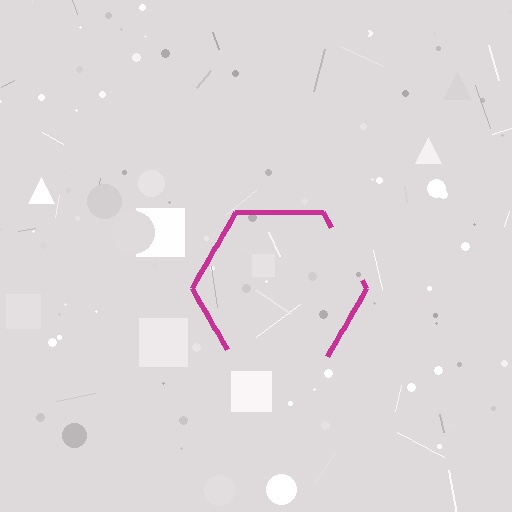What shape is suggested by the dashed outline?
The dashed outline suggests a hexagon.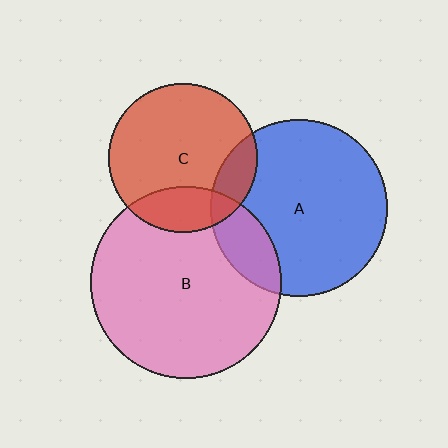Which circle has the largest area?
Circle B (pink).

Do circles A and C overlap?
Yes.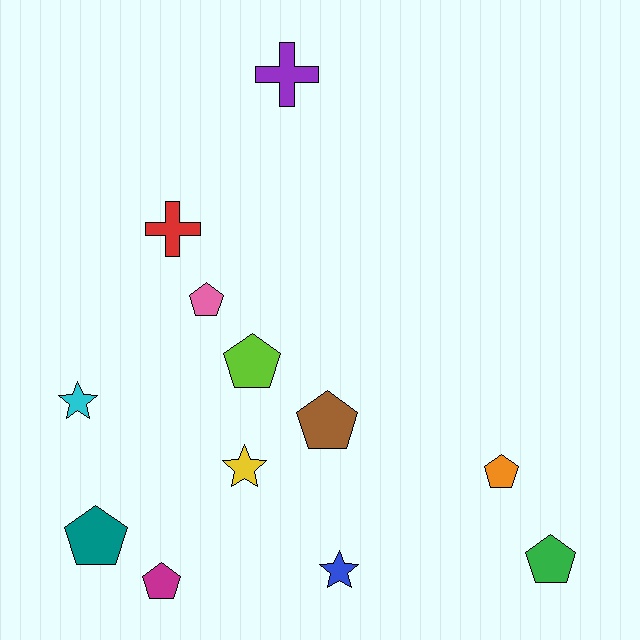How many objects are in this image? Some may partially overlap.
There are 12 objects.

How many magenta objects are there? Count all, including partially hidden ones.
There is 1 magenta object.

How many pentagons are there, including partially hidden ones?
There are 7 pentagons.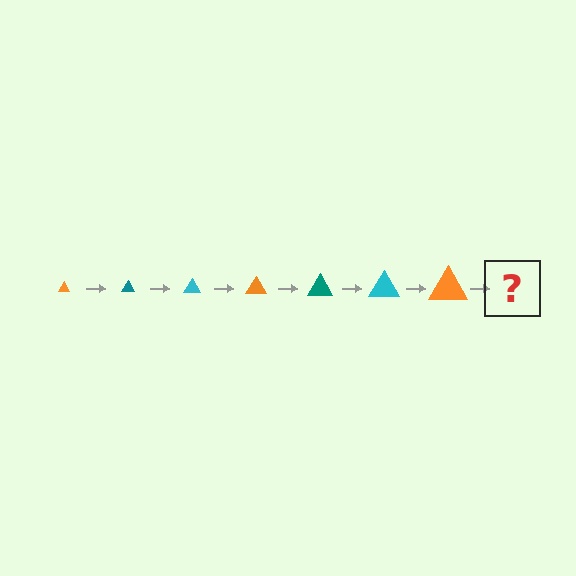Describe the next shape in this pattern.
It should be a teal triangle, larger than the previous one.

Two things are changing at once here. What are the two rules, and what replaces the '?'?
The two rules are that the triangle grows larger each step and the color cycles through orange, teal, and cyan. The '?' should be a teal triangle, larger than the previous one.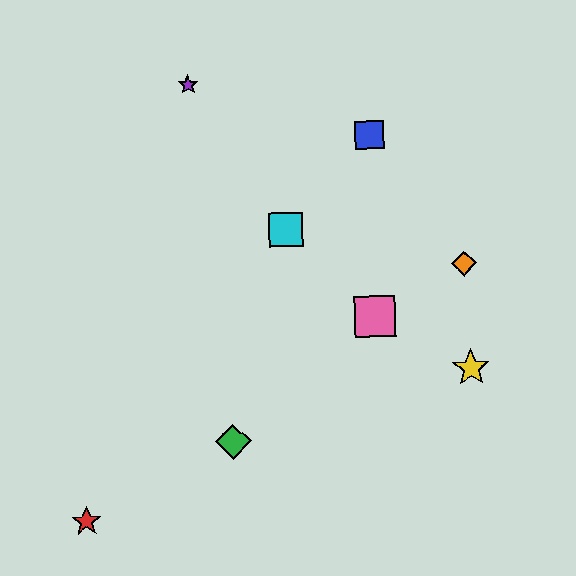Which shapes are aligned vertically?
The blue square, the pink square are aligned vertically.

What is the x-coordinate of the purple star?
The purple star is at x≈188.